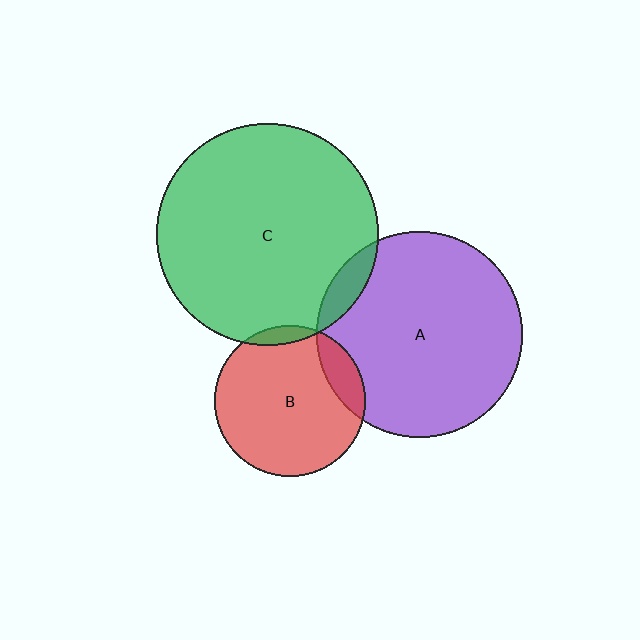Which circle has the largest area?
Circle C (green).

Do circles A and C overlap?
Yes.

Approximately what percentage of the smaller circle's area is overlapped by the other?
Approximately 5%.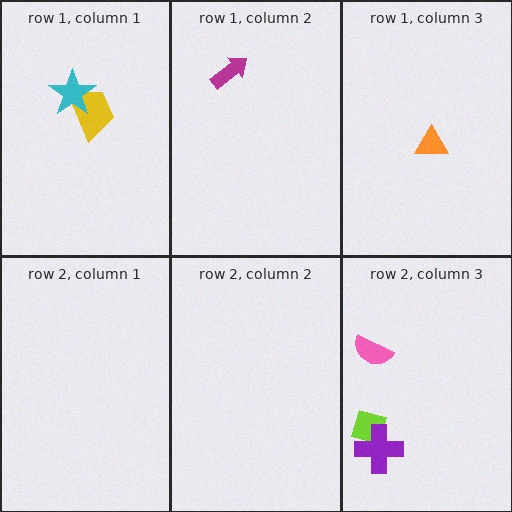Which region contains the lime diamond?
The row 2, column 3 region.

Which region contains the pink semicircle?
The row 2, column 3 region.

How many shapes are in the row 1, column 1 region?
2.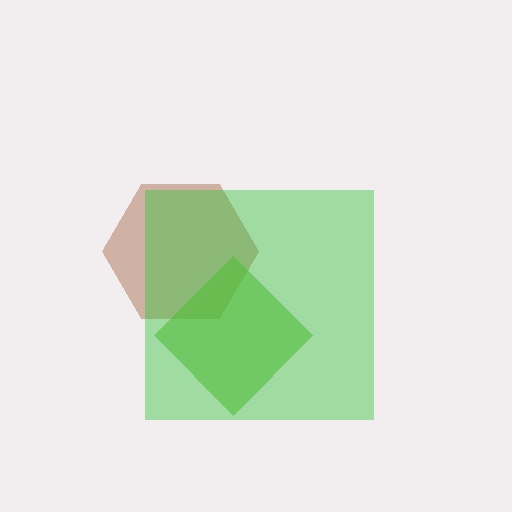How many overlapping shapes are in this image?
There are 3 overlapping shapes in the image.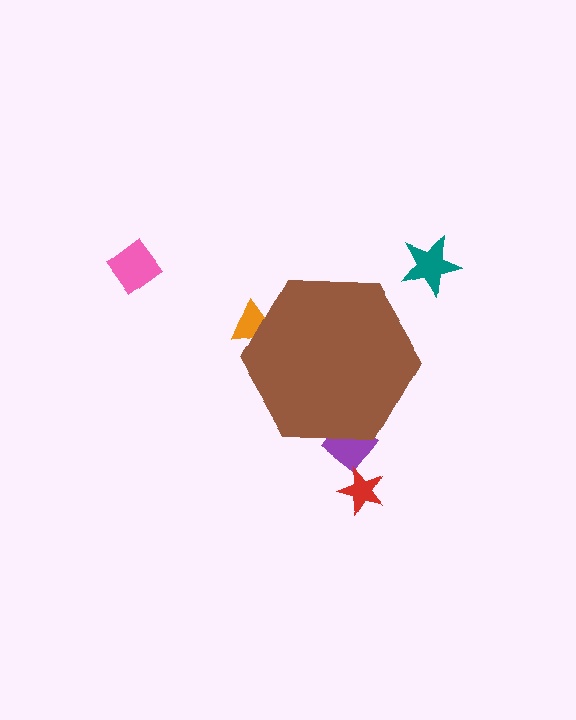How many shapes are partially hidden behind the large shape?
2 shapes are partially hidden.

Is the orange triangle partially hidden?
Yes, the orange triangle is partially hidden behind the brown hexagon.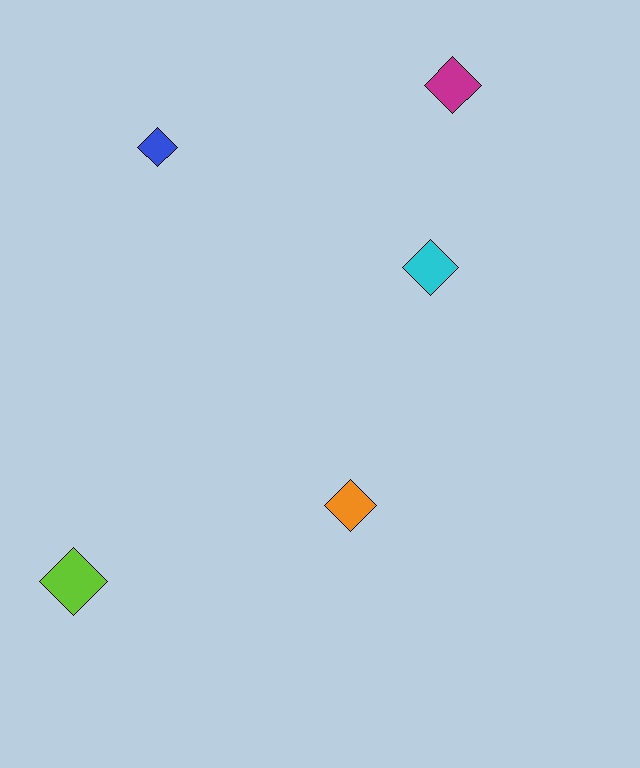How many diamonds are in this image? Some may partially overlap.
There are 5 diamonds.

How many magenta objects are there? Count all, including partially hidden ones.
There is 1 magenta object.